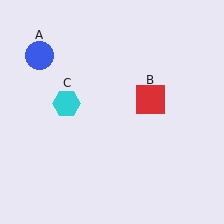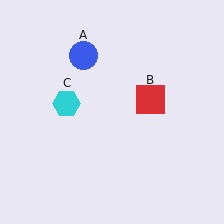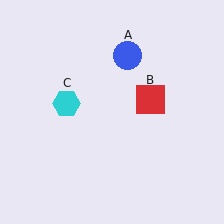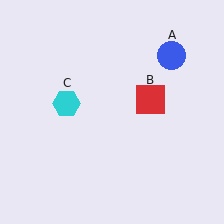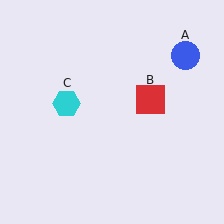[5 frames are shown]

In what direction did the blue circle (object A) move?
The blue circle (object A) moved right.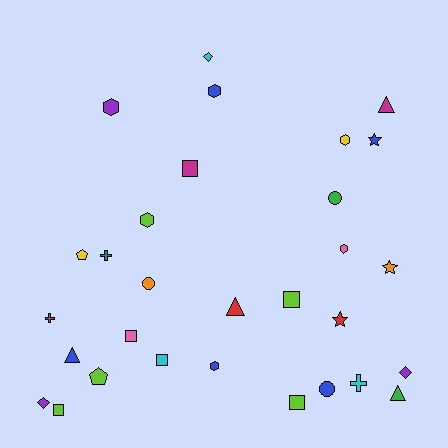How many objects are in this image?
There are 30 objects.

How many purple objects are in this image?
There are 3 purple objects.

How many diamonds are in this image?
There are 3 diamonds.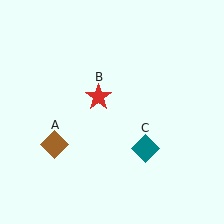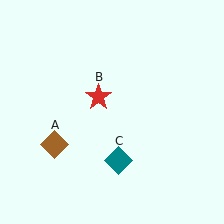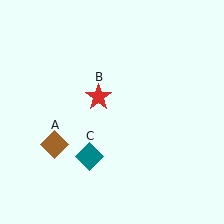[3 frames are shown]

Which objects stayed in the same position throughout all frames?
Brown diamond (object A) and red star (object B) remained stationary.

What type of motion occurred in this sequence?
The teal diamond (object C) rotated clockwise around the center of the scene.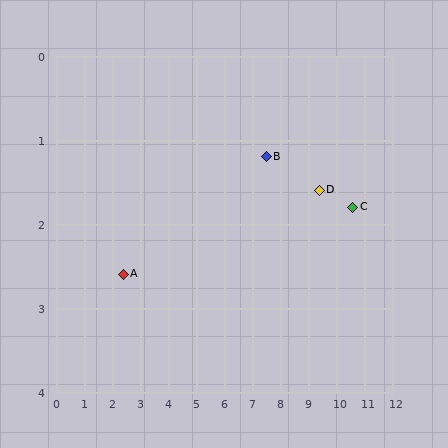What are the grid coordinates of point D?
Point D is at approximately (9.4, 1.6).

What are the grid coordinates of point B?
Point B is at approximately (7.5, 1.2).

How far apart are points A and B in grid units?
Points A and B are about 5.3 grid units apart.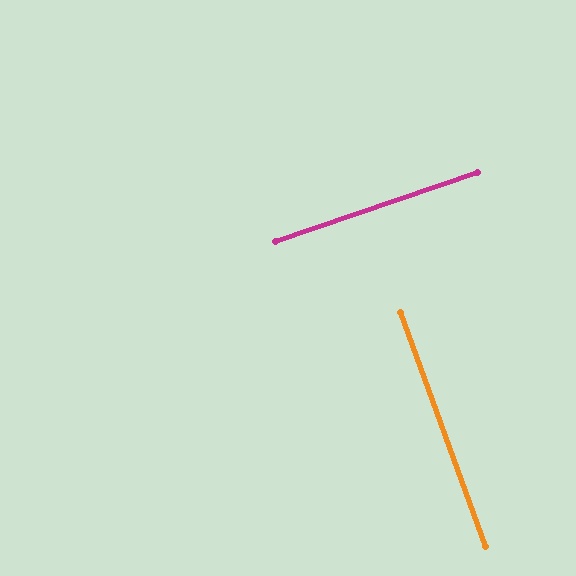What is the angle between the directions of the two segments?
Approximately 89 degrees.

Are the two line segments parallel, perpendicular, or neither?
Perpendicular — they meet at approximately 89°.